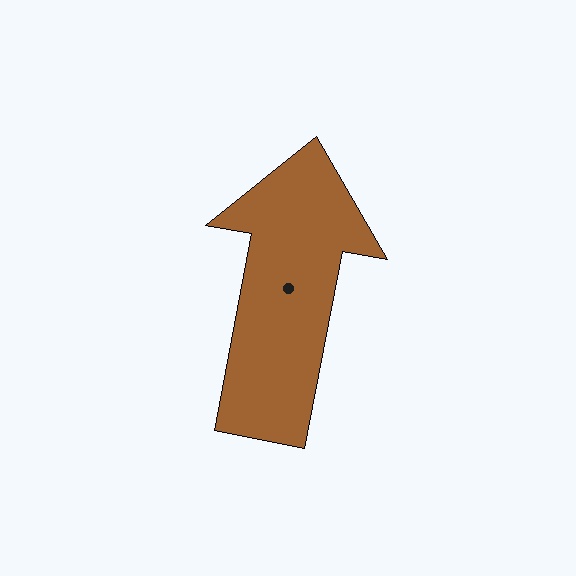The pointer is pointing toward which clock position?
Roughly 12 o'clock.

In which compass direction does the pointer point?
North.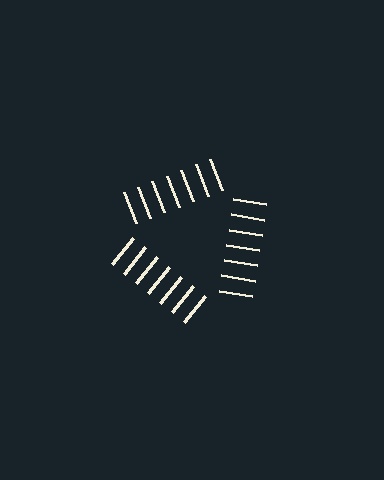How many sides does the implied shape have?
3 sides — the line-ends trace a triangle.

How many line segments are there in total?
21 — 7 along each of the 3 edges.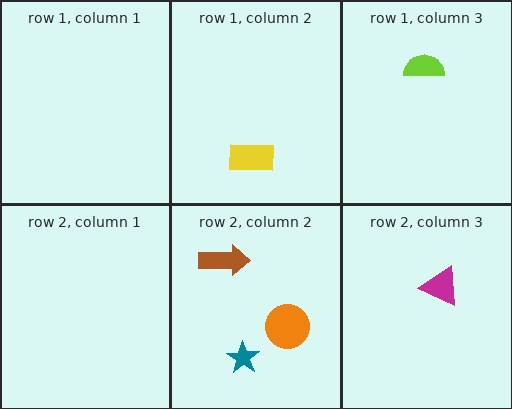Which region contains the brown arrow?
The row 2, column 2 region.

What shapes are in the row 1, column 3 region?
The lime semicircle.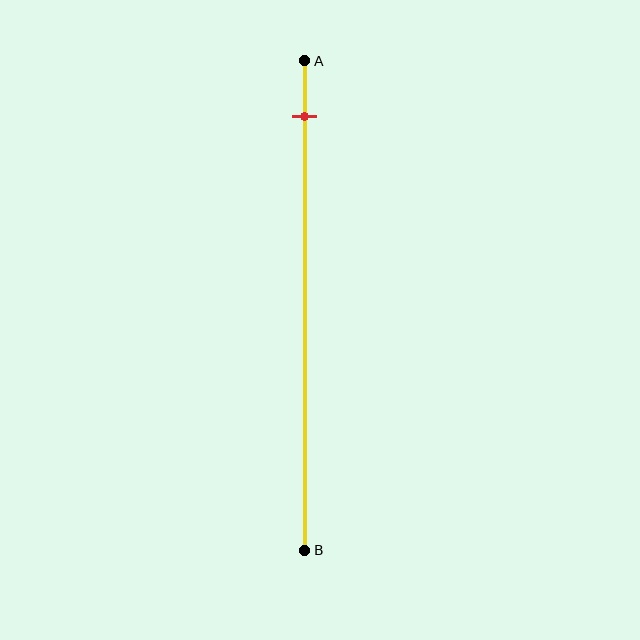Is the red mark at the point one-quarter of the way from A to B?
No, the mark is at about 10% from A, not at the 25% one-quarter point.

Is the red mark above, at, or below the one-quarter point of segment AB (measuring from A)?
The red mark is above the one-quarter point of segment AB.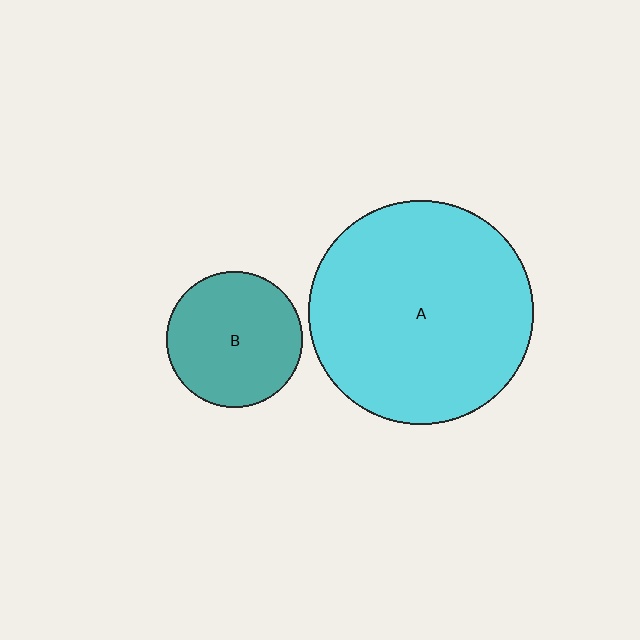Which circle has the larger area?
Circle A (cyan).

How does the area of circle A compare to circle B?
Approximately 2.7 times.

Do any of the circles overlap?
No, none of the circles overlap.